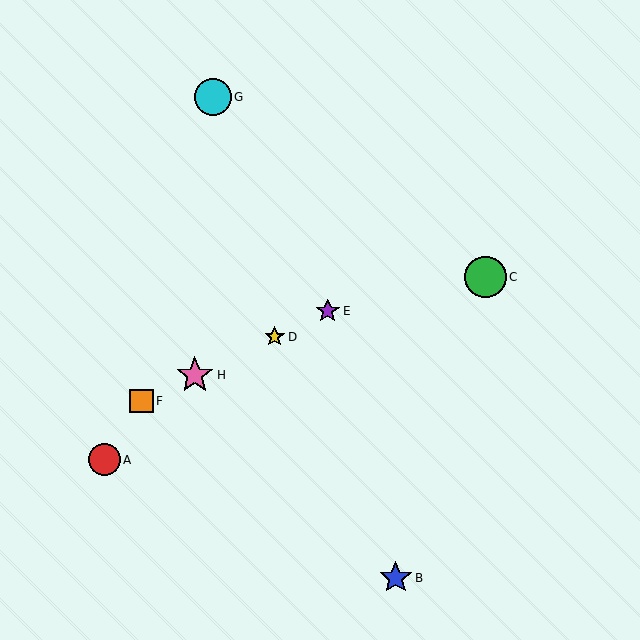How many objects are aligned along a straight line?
4 objects (D, E, F, H) are aligned along a straight line.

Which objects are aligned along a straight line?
Objects D, E, F, H are aligned along a straight line.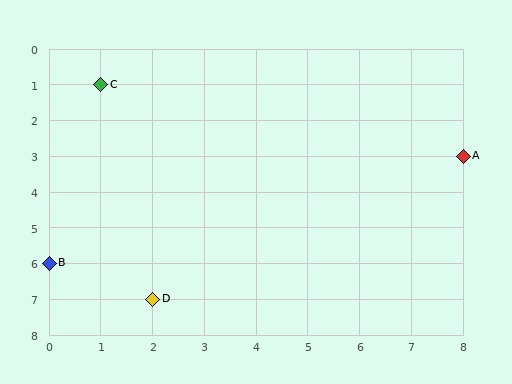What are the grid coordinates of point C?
Point C is at grid coordinates (1, 1).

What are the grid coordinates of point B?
Point B is at grid coordinates (0, 6).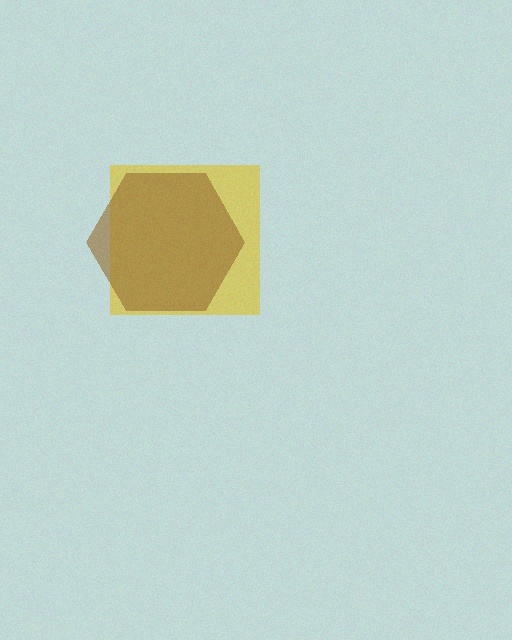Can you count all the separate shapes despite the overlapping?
Yes, there are 2 separate shapes.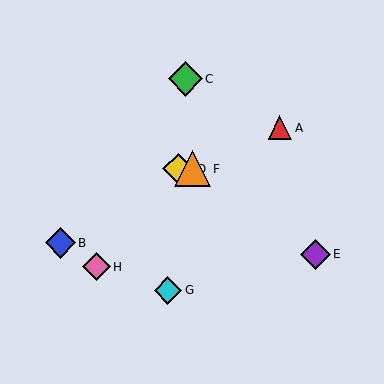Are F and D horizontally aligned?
Yes, both are at y≈169.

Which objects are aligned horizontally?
Objects D, F are aligned horizontally.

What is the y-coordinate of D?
Object D is at y≈169.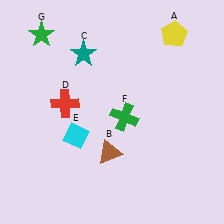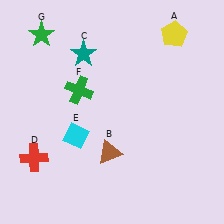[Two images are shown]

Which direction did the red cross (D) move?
The red cross (D) moved down.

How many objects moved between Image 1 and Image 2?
2 objects moved between the two images.